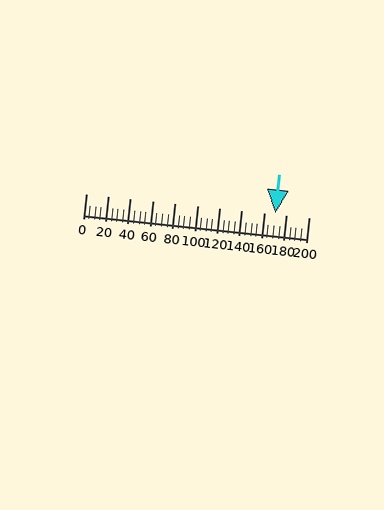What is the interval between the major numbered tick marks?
The major tick marks are spaced 20 units apart.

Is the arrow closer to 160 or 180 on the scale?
The arrow is closer to 180.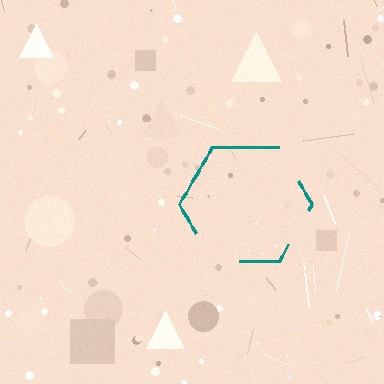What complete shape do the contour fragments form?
The contour fragments form a hexagon.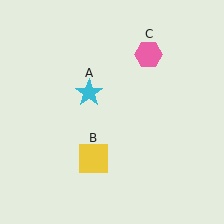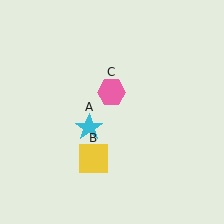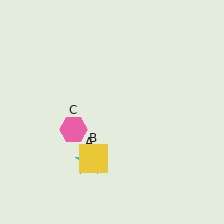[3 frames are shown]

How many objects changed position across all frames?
2 objects changed position: cyan star (object A), pink hexagon (object C).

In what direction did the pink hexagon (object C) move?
The pink hexagon (object C) moved down and to the left.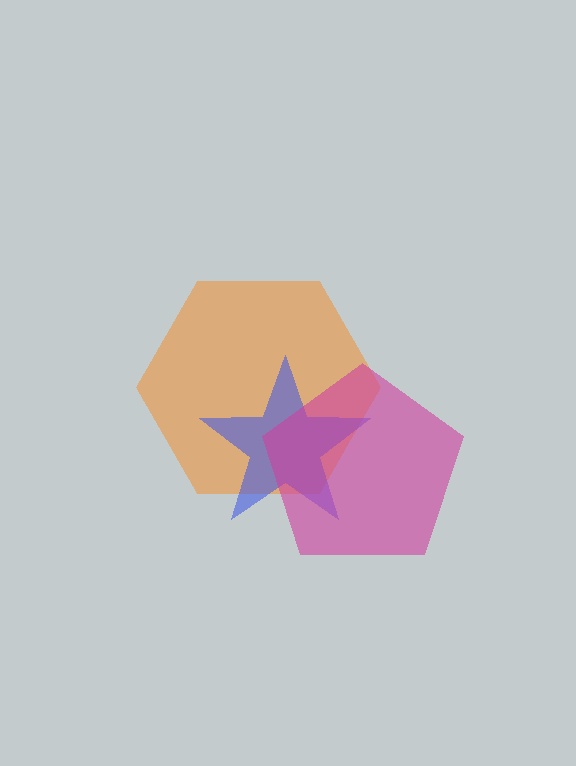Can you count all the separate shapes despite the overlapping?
Yes, there are 3 separate shapes.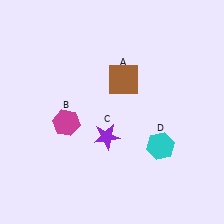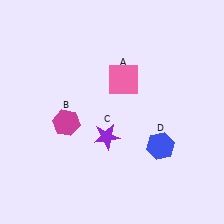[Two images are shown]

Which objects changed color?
A changed from brown to pink. D changed from cyan to blue.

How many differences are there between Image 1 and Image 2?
There are 2 differences between the two images.